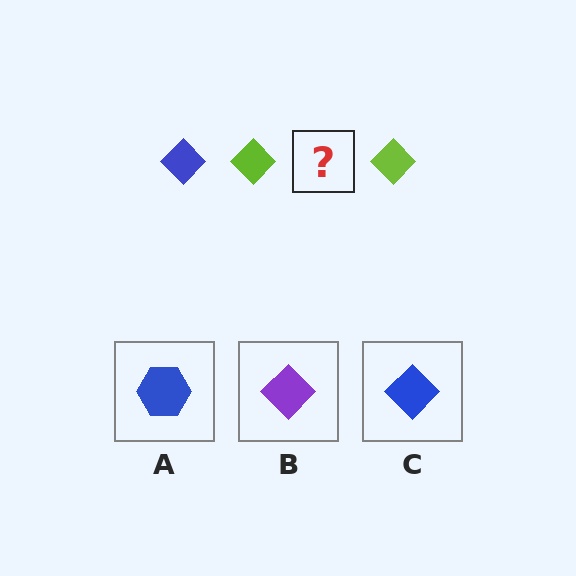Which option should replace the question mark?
Option C.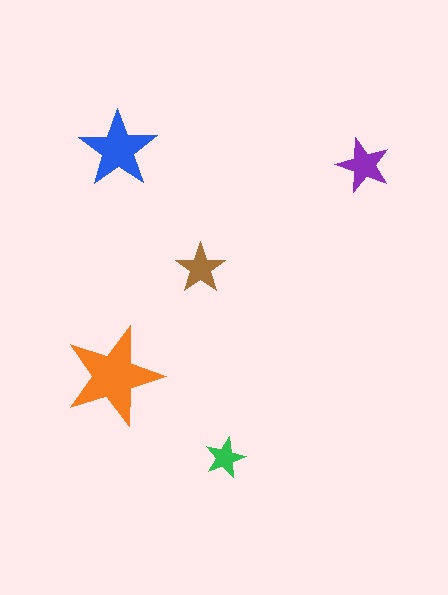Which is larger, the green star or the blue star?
The blue one.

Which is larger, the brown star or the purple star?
The purple one.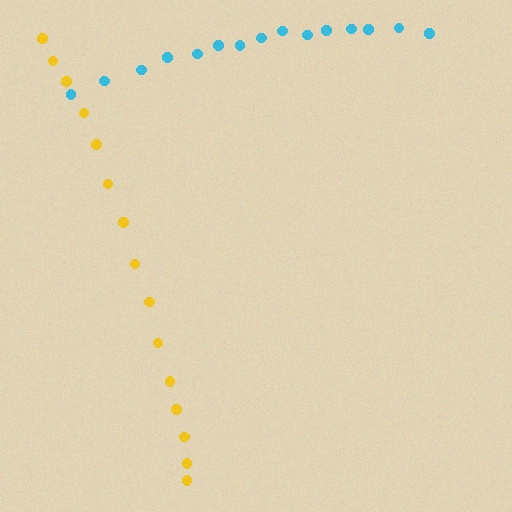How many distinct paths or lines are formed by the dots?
There are 2 distinct paths.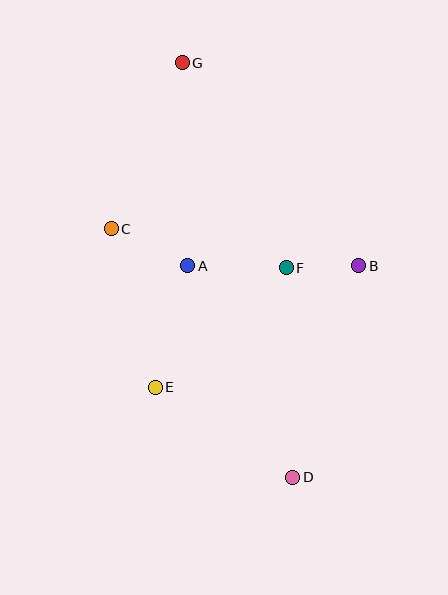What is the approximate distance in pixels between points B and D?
The distance between B and D is approximately 222 pixels.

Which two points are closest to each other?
Points B and F are closest to each other.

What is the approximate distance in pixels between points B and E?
The distance between B and E is approximately 237 pixels.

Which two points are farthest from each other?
Points D and G are farthest from each other.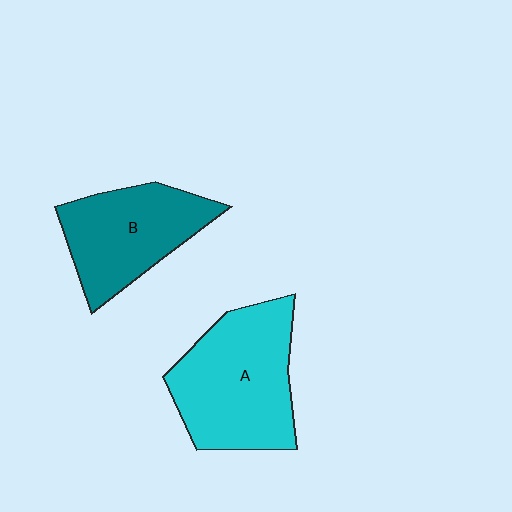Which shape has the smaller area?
Shape B (teal).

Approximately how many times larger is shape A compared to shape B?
Approximately 1.3 times.